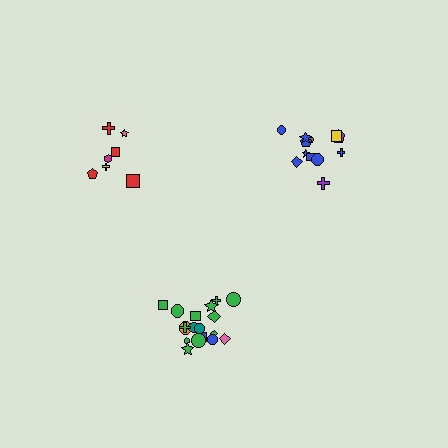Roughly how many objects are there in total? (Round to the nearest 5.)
Roughly 35 objects in total.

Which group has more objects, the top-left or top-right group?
The top-right group.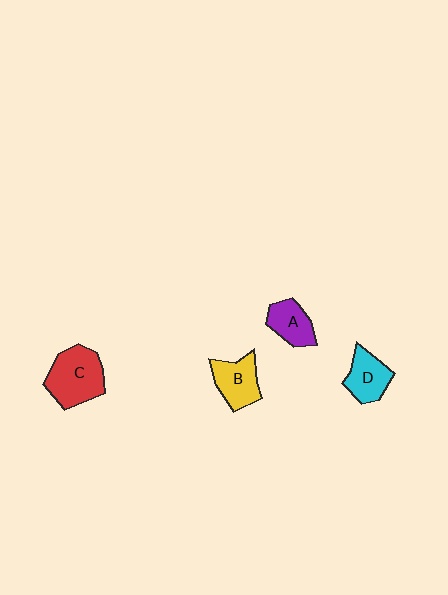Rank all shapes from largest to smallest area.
From largest to smallest: C (red), B (yellow), D (cyan), A (purple).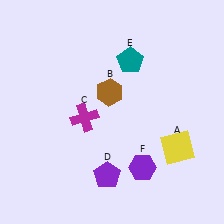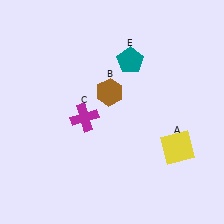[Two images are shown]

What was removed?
The purple pentagon (D), the purple hexagon (F) were removed in Image 2.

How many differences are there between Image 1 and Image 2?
There are 2 differences between the two images.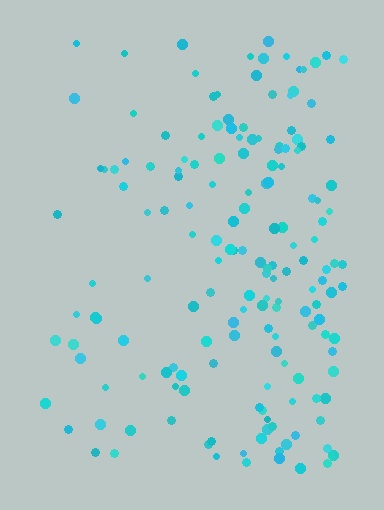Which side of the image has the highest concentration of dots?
The right.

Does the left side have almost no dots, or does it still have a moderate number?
Still a moderate number, just noticeably fewer than the right.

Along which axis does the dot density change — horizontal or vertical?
Horizontal.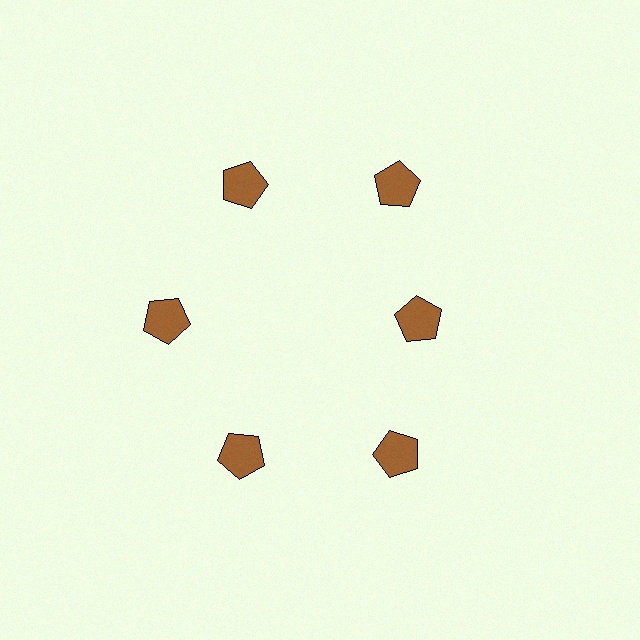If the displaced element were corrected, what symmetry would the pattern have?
It would have 6-fold rotational symmetry — the pattern would map onto itself every 60 degrees.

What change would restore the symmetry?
The symmetry would be restored by moving it outward, back onto the ring so that all 6 pentagons sit at equal angles and equal distance from the center.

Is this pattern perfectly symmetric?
No. The 6 brown pentagons are arranged in a ring, but one element near the 3 o'clock position is pulled inward toward the center, breaking the 6-fold rotational symmetry.